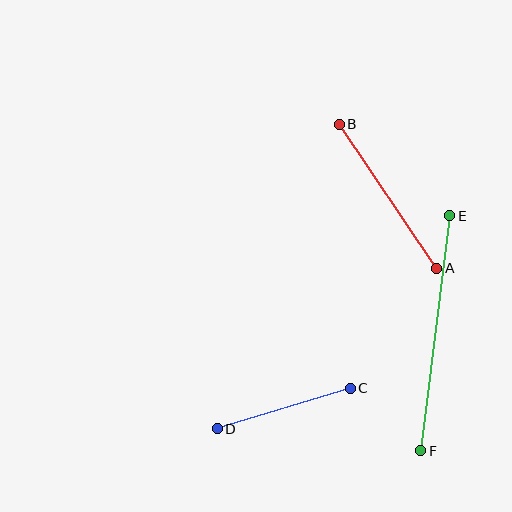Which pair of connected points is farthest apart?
Points E and F are farthest apart.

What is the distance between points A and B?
The distance is approximately 174 pixels.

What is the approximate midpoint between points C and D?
The midpoint is at approximately (284, 409) pixels.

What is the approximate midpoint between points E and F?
The midpoint is at approximately (435, 333) pixels.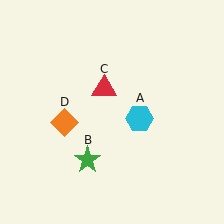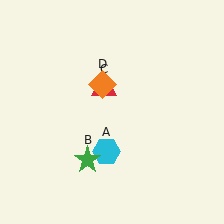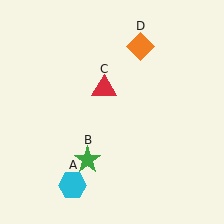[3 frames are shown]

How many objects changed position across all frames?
2 objects changed position: cyan hexagon (object A), orange diamond (object D).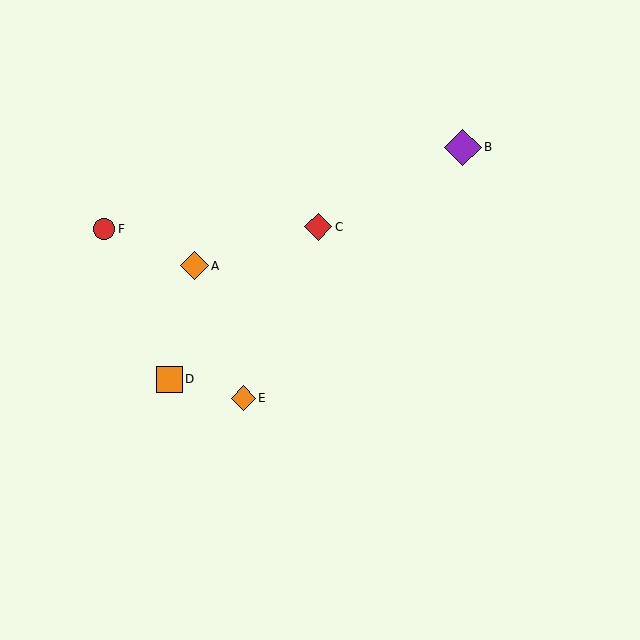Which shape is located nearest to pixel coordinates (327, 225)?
The red diamond (labeled C) at (318, 227) is nearest to that location.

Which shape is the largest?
The purple diamond (labeled B) is the largest.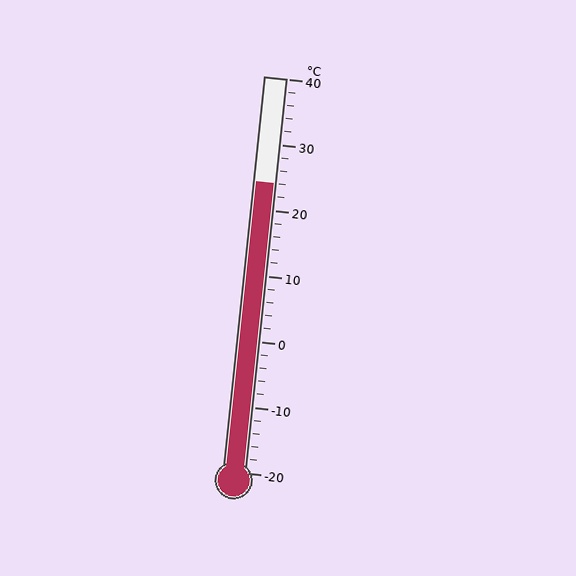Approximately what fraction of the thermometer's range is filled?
The thermometer is filled to approximately 75% of its range.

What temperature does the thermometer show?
The thermometer shows approximately 24°C.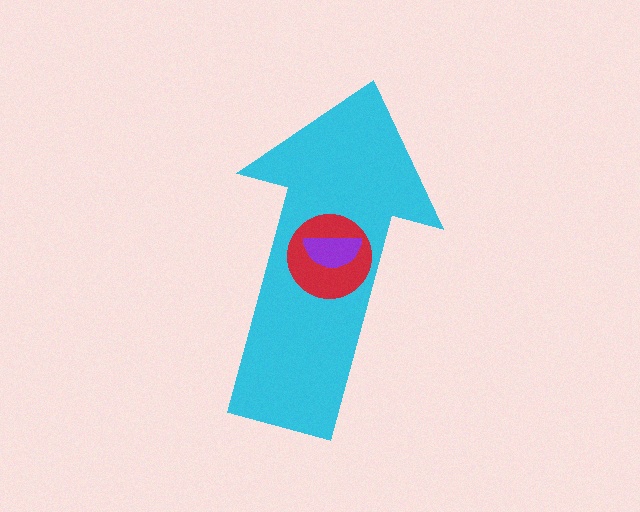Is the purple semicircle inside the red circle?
Yes.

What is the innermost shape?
The purple semicircle.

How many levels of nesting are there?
3.